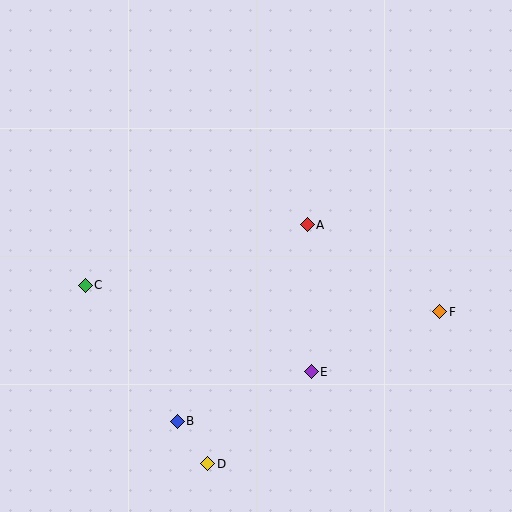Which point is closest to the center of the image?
Point A at (307, 225) is closest to the center.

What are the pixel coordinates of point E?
Point E is at (311, 372).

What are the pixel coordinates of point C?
Point C is at (85, 285).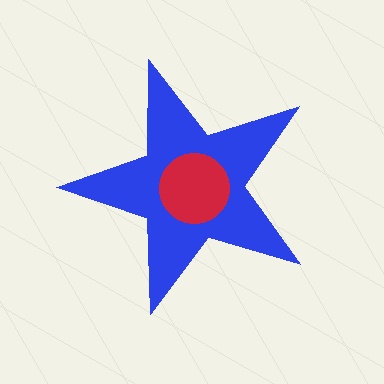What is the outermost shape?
The blue star.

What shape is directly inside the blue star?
The red circle.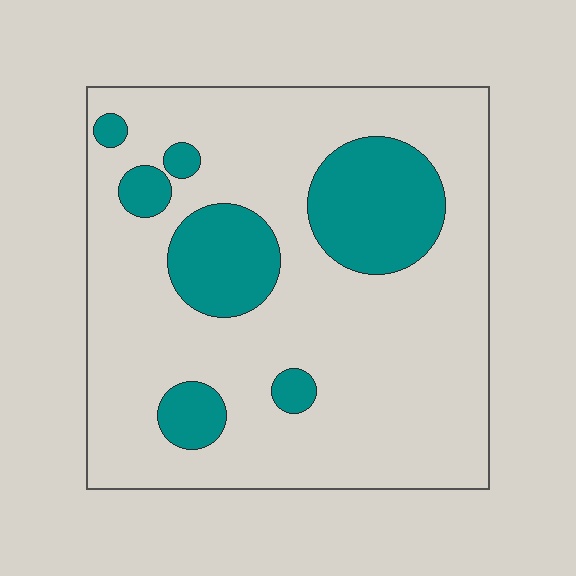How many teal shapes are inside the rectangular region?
7.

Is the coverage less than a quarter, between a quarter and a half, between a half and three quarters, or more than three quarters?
Less than a quarter.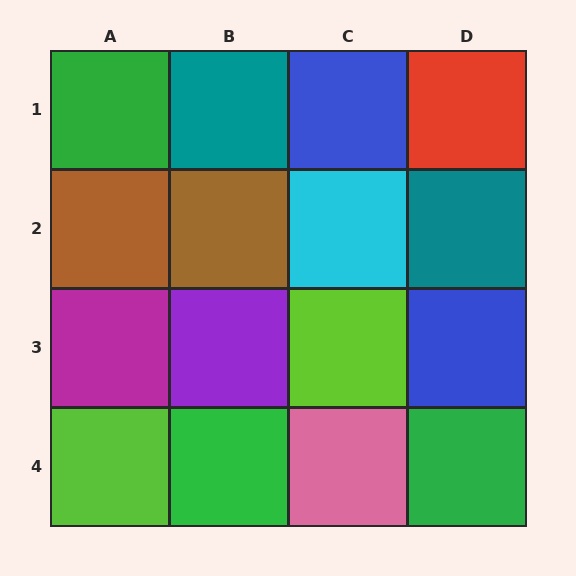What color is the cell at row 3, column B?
Purple.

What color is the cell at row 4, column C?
Pink.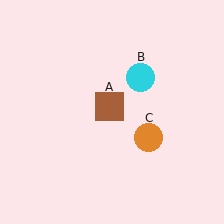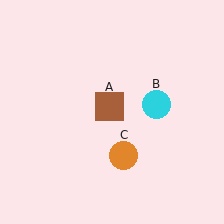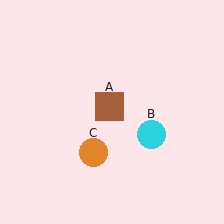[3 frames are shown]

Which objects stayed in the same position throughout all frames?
Brown square (object A) remained stationary.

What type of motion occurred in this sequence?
The cyan circle (object B), orange circle (object C) rotated clockwise around the center of the scene.